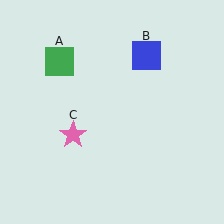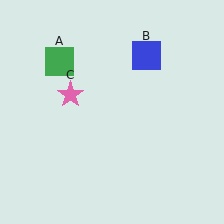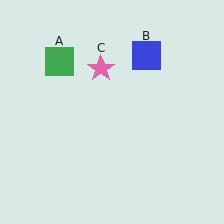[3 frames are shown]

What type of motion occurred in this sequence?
The pink star (object C) rotated clockwise around the center of the scene.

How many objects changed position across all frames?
1 object changed position: pink star (object C).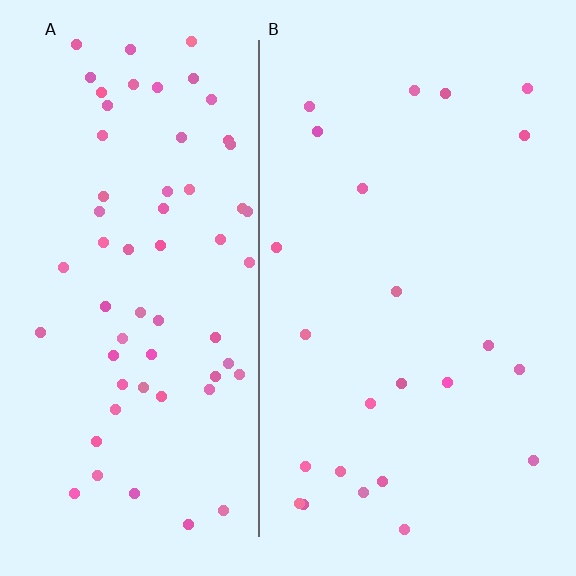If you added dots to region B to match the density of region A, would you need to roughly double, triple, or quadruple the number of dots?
Approximately triple.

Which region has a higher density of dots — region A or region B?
A (the left).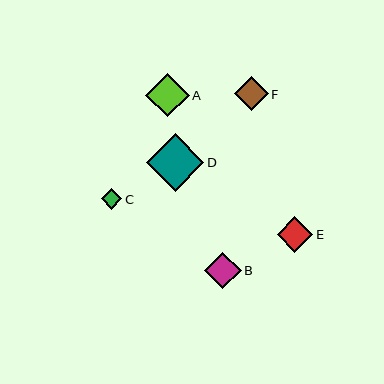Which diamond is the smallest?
Diamond C is the smallest with a size of approximately 20 pixels.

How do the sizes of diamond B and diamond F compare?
Diamond B and diamond F are approximately the same size.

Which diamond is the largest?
Diamond D is the largest with a size of approximately 57 pixels.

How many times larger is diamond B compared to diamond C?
Diamond B is approximately 1.8 times the size of diamond C.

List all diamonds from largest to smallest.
From largest to smallest: D, A, B, E, F, C.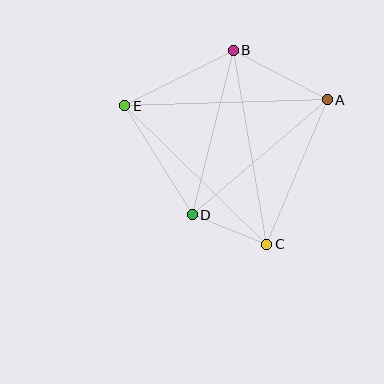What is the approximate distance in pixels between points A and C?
The distance between A and C is approximately 157 pixels.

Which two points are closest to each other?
Points C and D are closest to each other.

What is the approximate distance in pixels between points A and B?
The distance between A and B is approximately 106 pixels.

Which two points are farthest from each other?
Points A and E are farthest from each other.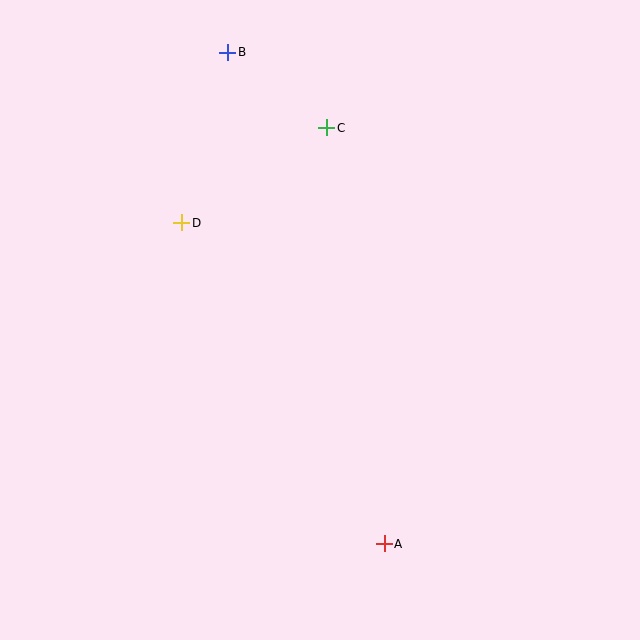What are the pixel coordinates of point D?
Point D is at (182, 223).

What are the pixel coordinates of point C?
Point C is at (327, 128).